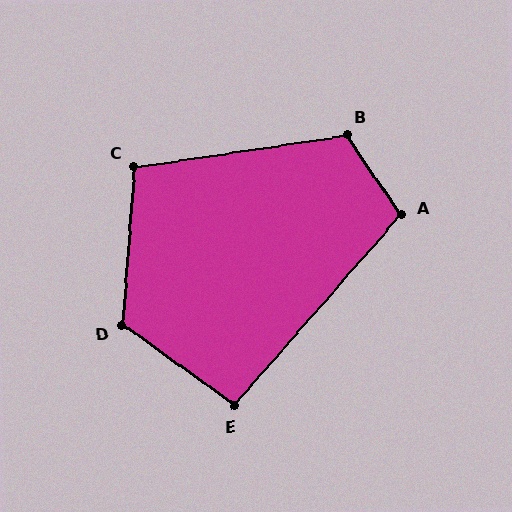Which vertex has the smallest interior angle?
E, at approximately 96 degrees.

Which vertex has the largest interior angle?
D, at approximately 121 degrees.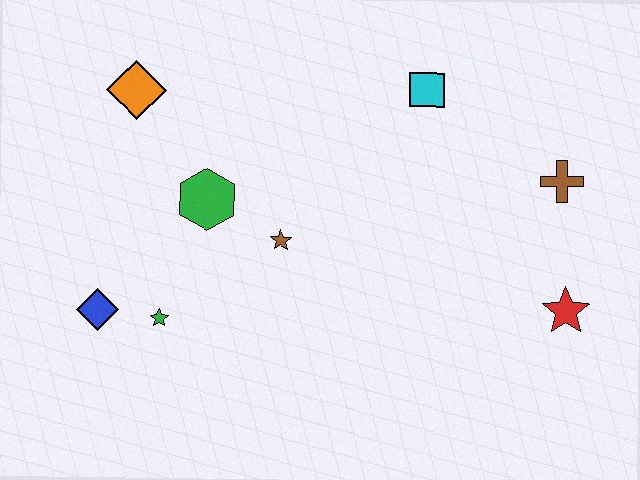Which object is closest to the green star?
The blue diamond is closest to the green star.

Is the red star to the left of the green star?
No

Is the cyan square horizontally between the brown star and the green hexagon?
No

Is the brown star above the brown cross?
No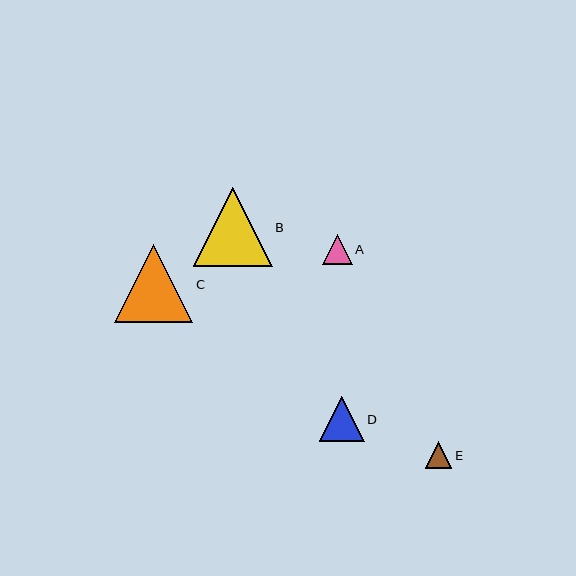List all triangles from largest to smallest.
From largest to smallest: B, C, D, A, E.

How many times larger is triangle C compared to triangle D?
Triangle C is approximately 1.7 times the size of triangle D.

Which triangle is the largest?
Triangle B is the largest with a size of approximately 79 pixels.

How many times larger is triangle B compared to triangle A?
Triangle B is approximately 2.7 times the size of triangle A.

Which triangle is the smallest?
Triangle E is the smallest with a size of approximately 26 pixels.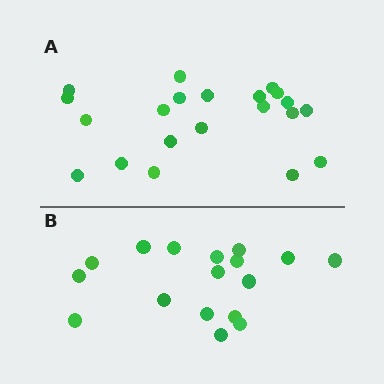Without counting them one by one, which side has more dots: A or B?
Region A (the top region) has more dots.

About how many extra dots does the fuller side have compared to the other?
Region A has about 4 more dots than region B.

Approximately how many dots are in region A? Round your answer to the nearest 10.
About 20 dots. (The exact count is 21, which rounds to 20.)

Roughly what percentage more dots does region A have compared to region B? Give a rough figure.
About 25% more.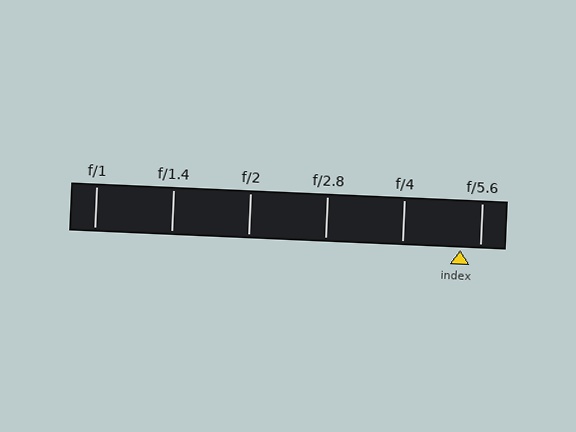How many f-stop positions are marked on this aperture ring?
There are 6 f-stop positions marked.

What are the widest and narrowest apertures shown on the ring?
The widest aperture shown is f/1 and the narrowest is f/5.6.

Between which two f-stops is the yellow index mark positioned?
The index mark is between f/4 and f/5.6.